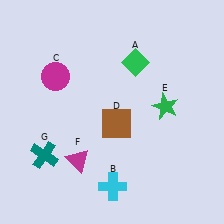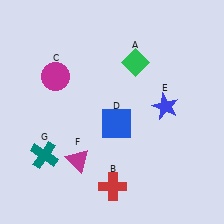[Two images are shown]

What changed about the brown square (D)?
In Image 1, D is brown. In Image 2, it changed to blue.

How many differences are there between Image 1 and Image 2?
There are 3 differences between the two images.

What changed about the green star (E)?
In Image 1, E is green. In Image 2, it changed to blue.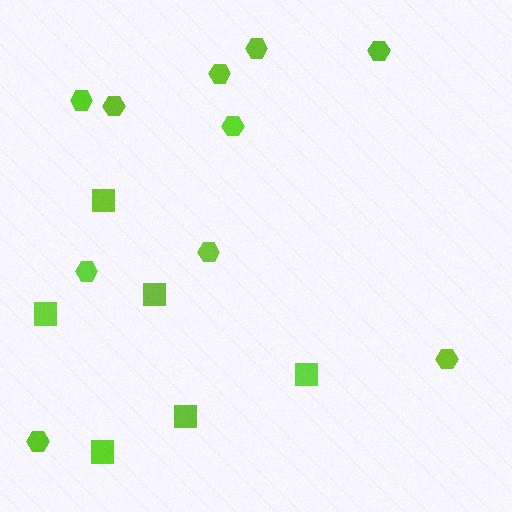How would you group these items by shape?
There are 2 groups: one group of squares (6) and one group of hexagons (10).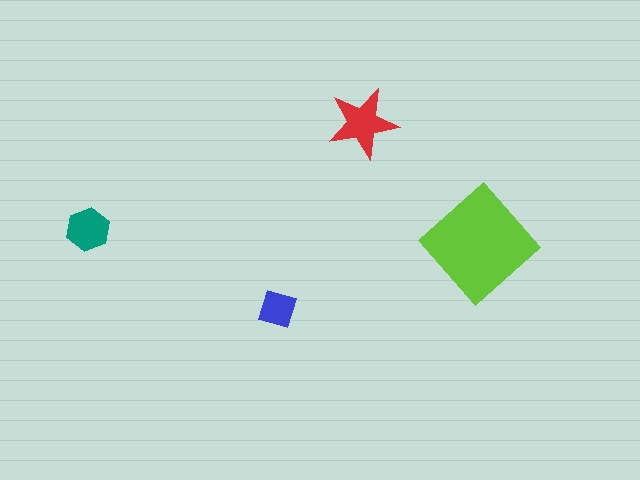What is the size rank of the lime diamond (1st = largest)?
1st.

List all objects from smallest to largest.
The blue diamond, the teal hexagon, the red star, the lime diamond.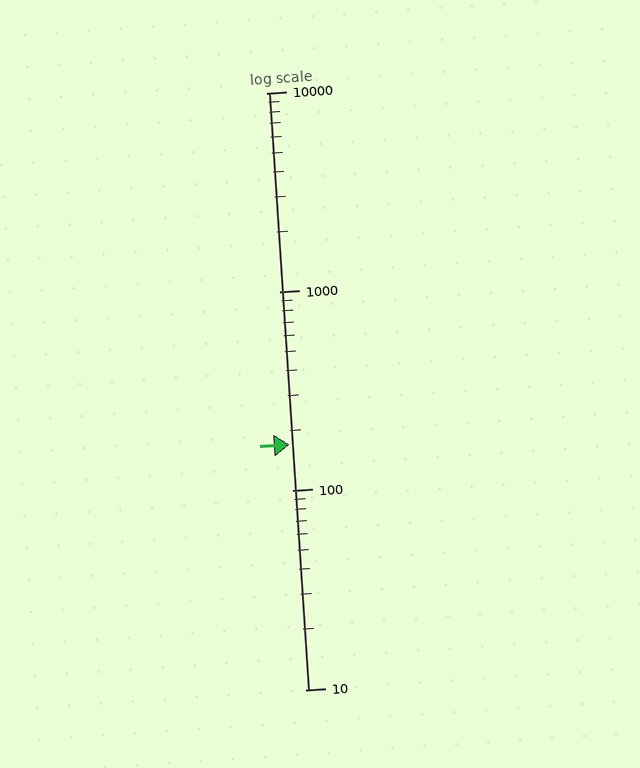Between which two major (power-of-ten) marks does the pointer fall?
The pointer is between 100 and 1000.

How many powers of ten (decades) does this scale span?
The scale spans 3 decades, from 10 to 10000.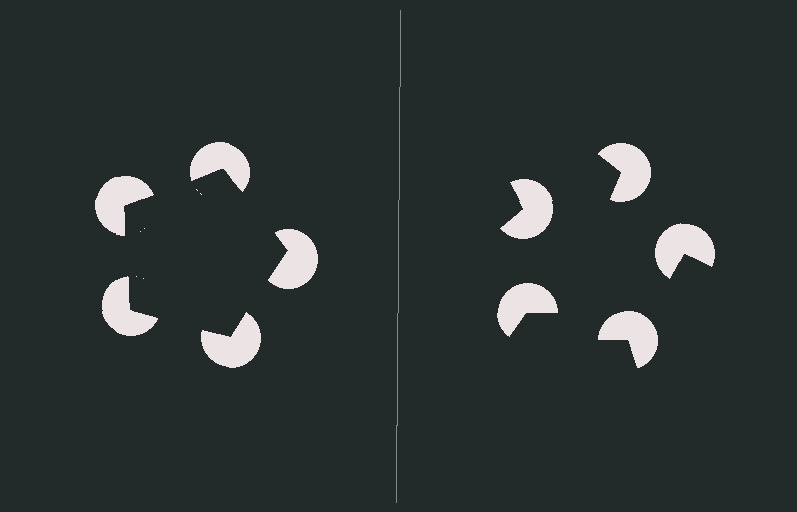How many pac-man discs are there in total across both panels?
10 — 5 on each side.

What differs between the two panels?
The pac-man discs are positioned identically on both sides; only the wedge orientations differ. On the left they align to a pentagon; on the right they are misaligned.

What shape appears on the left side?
An illusory pentagon.